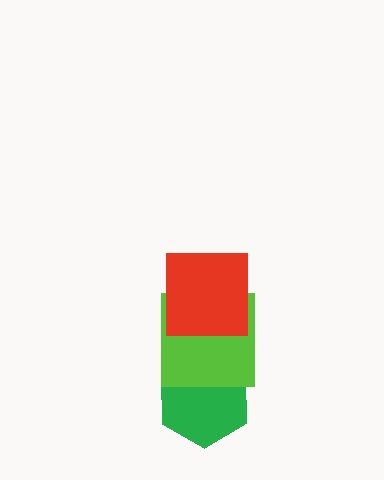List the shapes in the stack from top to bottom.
From top to bottom: the red square, the lime square, the green hexagon.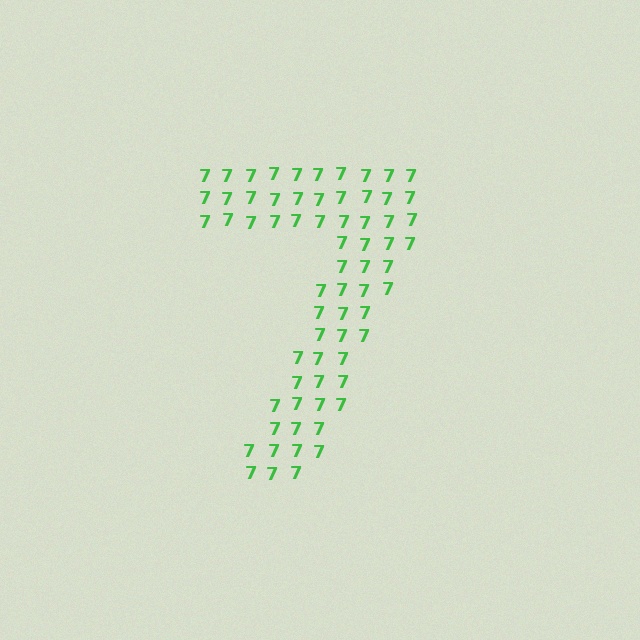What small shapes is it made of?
It is made of small digit 7's.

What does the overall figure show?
The overall figure shows the digit 7.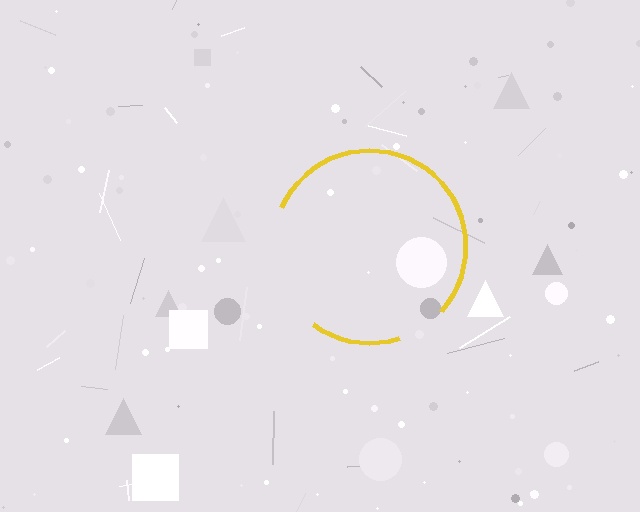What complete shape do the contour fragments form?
The contour fragments form a circle.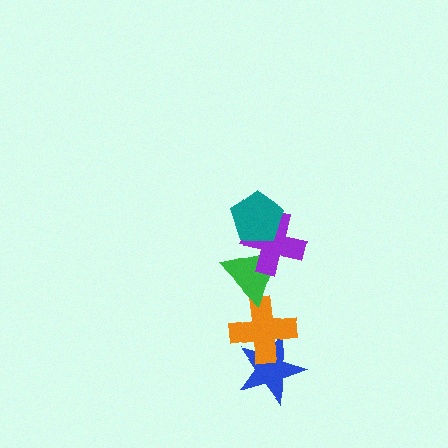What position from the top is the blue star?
The blue star is 5th from the top.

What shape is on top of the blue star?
The orange cross is on top of the blue star.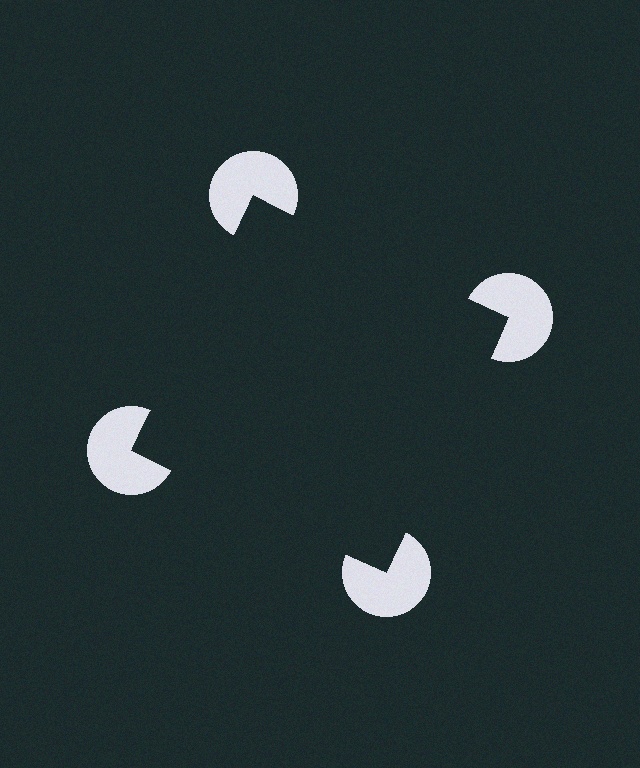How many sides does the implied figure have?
4 sides.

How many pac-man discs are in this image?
There are 4 — one at each vertex of the illusory square.